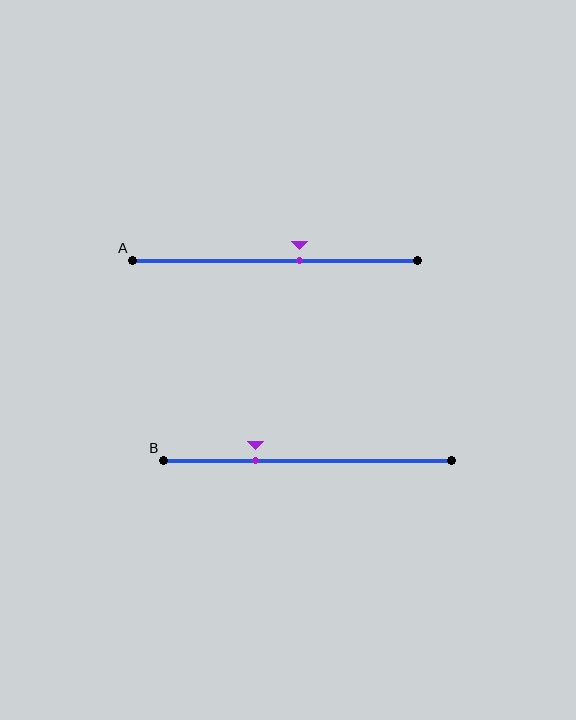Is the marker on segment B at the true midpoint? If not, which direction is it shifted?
No, the marker on segment B is shifted to the left by about 18% of the segment length.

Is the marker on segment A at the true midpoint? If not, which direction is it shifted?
No, the marker on segment A is shifted to the right by about 9% of the segment length.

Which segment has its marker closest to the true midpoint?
Segment A has its marker closest to the true midpoint.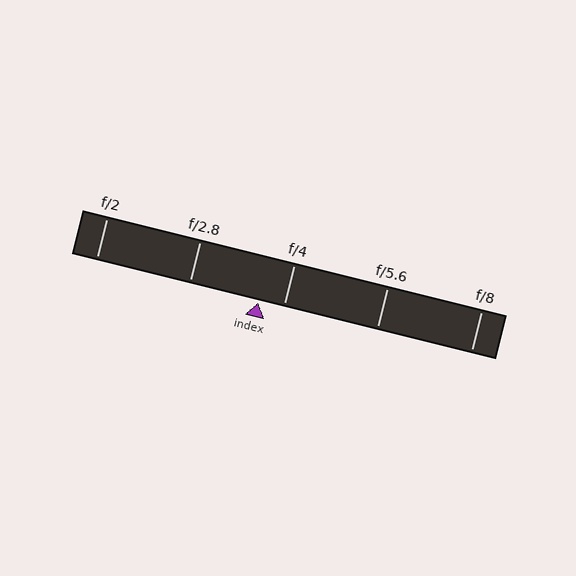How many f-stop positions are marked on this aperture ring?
There are 5 f-stop positions marked.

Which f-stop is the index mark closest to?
The index mark is closest to f/4.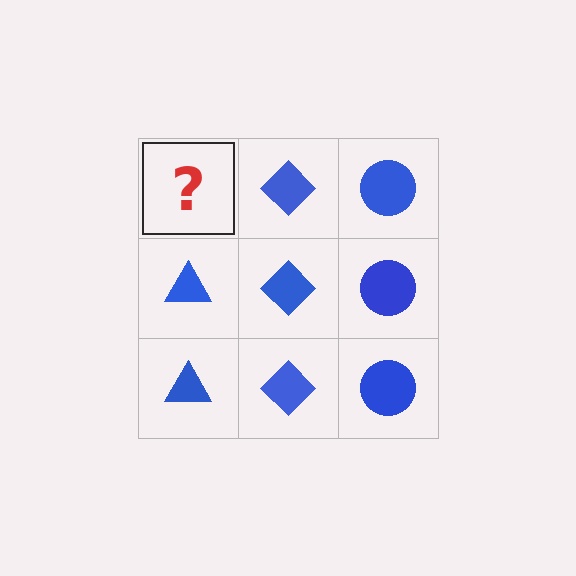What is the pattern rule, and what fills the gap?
The rule is that each column has a consistent shape. The gap should be filled with a blue triangle.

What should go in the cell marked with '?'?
The missing cell should contain a blue triangle.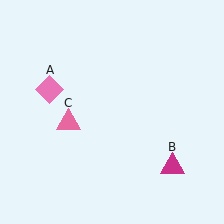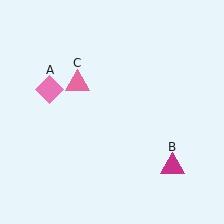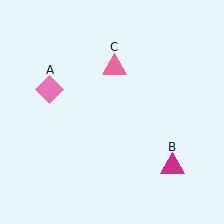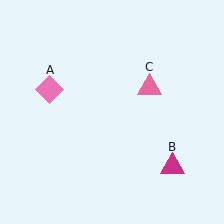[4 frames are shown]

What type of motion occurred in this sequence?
The pink triangle (object C) rotated clockwise around the center of the scene.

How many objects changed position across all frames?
1 object changed position: pink triangle (object C).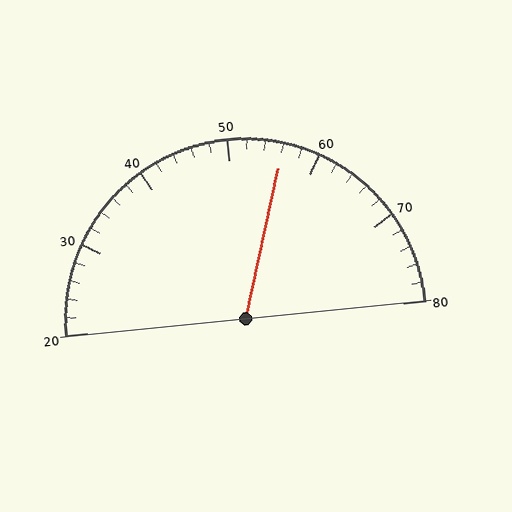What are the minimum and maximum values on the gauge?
The gauge ranges from 20 to 80.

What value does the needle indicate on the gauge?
The needle indicates approximately 56.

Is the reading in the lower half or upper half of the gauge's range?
The reading is in the upper half of the range (20 to 80).